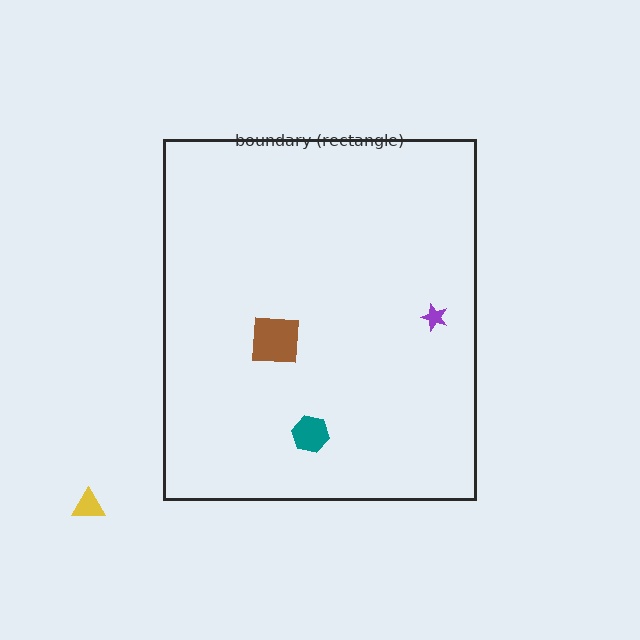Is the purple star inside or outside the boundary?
Inside.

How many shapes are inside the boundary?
3 inside, 1 outside.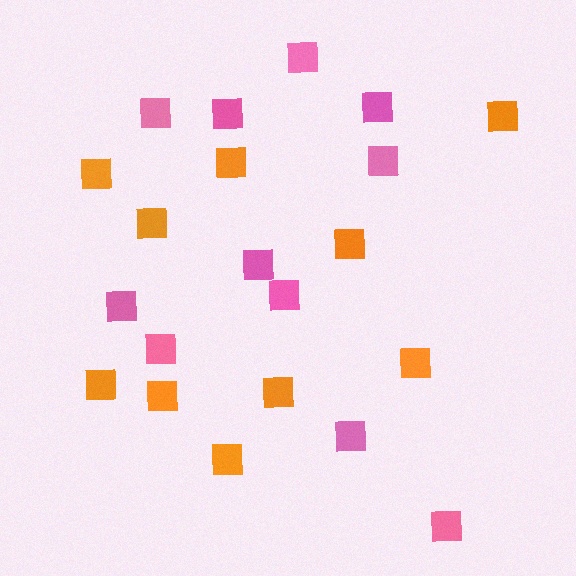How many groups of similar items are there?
There are 2 groups: one group of orange squares (10) and one group of pink squares (11).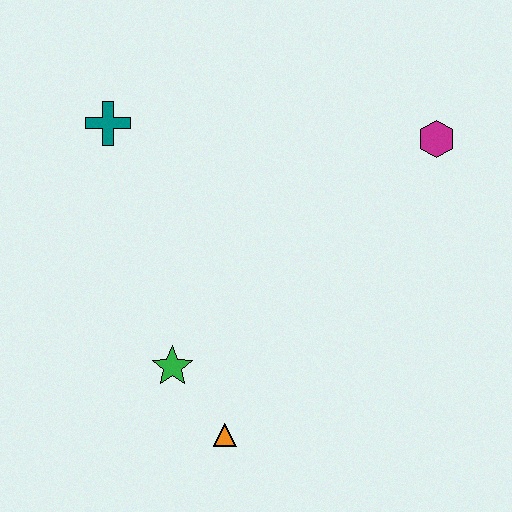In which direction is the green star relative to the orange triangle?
The green star is above the orange triangle.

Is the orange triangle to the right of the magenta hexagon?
No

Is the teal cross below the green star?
No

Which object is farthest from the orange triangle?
The magenta hexagon is farthest from the orange triangle.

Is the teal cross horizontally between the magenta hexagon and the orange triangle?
No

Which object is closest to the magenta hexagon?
The teal cross is closest to the magenta hexagon.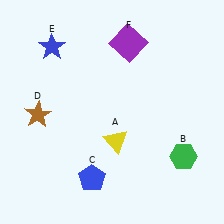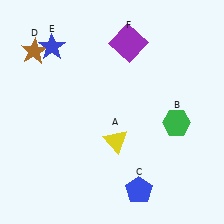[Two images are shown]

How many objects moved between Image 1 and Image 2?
3 objects moved between the two images.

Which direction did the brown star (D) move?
The brown star (D) moved up.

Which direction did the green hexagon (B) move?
The green hexagon (B) moved up.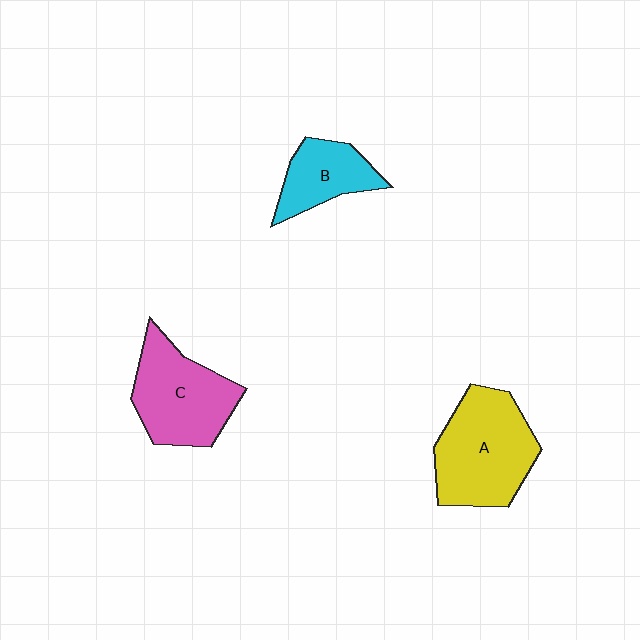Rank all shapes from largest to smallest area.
From largest to smallest: A (yellow), C (pink), B (cyan).